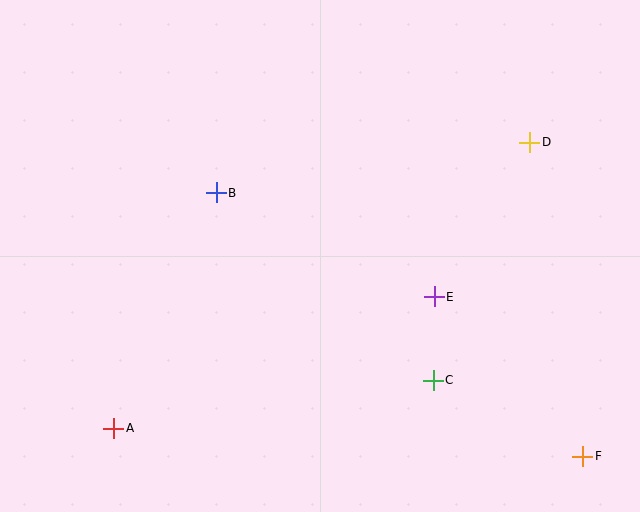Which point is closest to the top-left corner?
Point B is closest to the top-left corner.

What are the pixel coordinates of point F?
Point F is at (583, 456).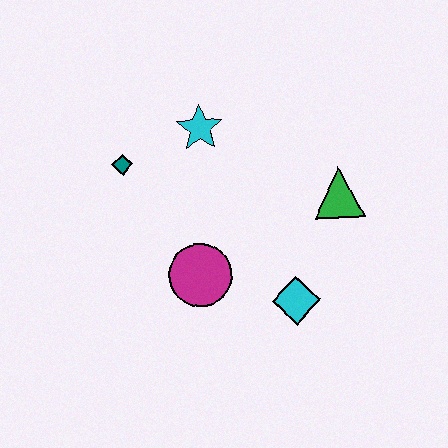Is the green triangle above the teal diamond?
No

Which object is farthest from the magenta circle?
The green triangle is farthest from the magenta circle.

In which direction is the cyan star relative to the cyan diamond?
The cyan star is above the cyan diamond.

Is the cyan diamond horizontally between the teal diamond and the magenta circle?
No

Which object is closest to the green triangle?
The cyan diamond is closest to the green triangle.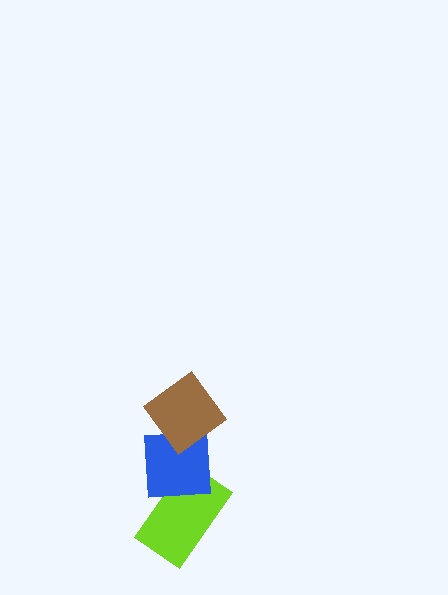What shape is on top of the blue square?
The brown diamond is on top of the blue square.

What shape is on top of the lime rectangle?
The blue square is on top of the lime rectangle.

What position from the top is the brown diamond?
The brown diamond is 1st from the top.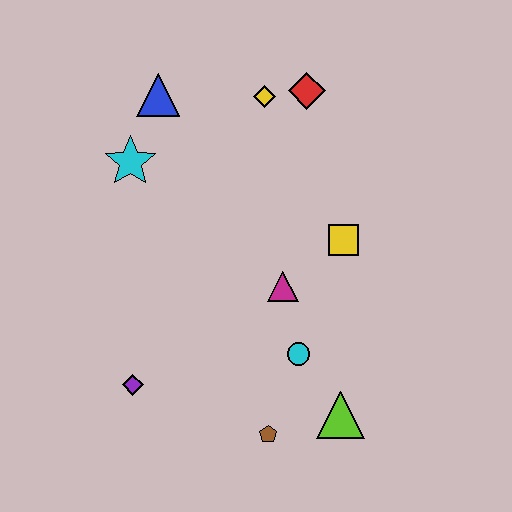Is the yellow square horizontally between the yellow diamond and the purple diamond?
No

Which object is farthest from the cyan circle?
The blue triangle is farthest from the cyan circle.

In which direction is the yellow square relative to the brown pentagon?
The yellow square is above the brown pentagon.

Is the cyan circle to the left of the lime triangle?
Yes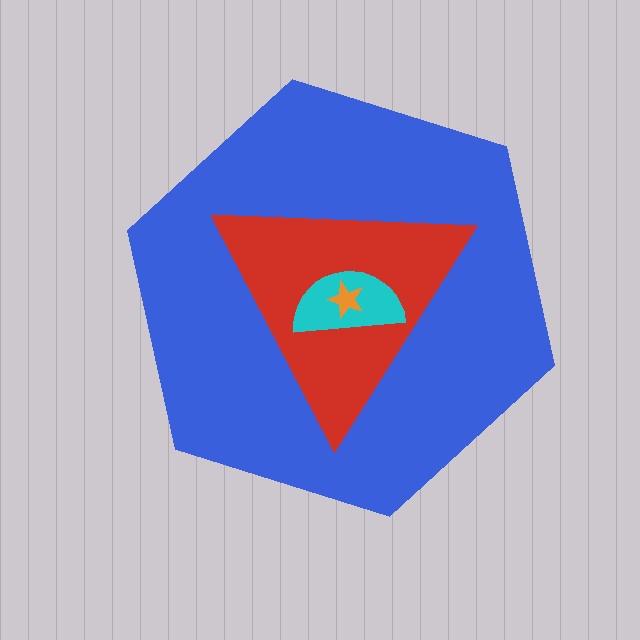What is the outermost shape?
The blue hexagon.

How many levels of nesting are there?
4.